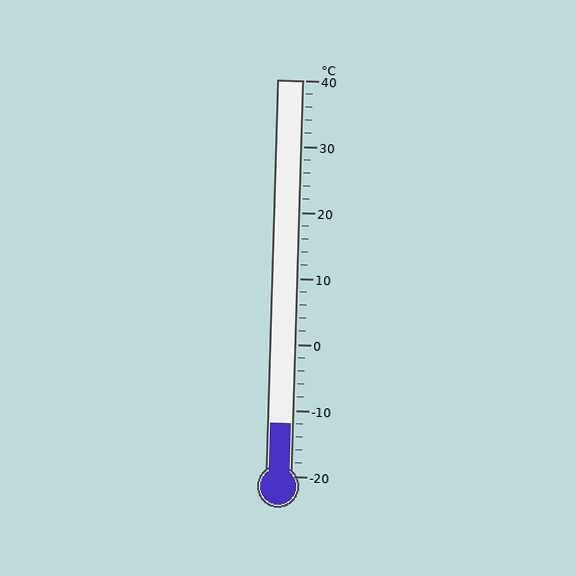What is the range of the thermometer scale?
The thermometer scale ranges from -20°C to 40°C.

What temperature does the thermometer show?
The thermometer shows approximately -12°C.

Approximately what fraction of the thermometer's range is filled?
The thermometer is filled to approximately 15% of its range.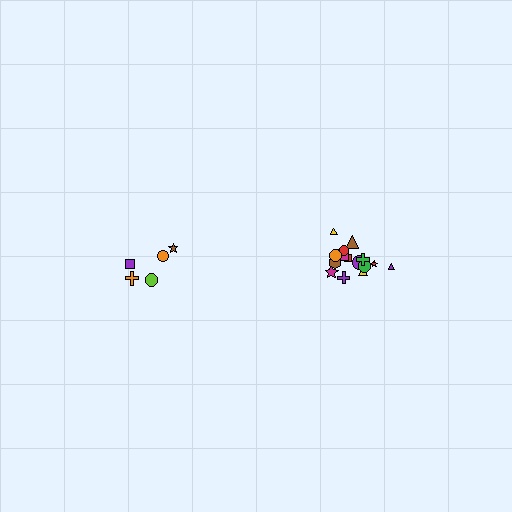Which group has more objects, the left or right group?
The right group.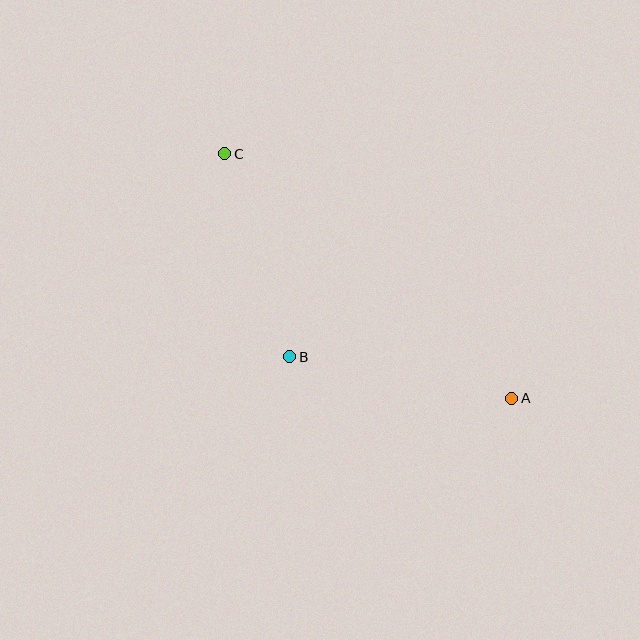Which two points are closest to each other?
Points B and C are closest to each other.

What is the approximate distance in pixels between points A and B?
The distance between A and B is approximately 226 pixels.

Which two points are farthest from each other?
Points A and C are farthest from each other.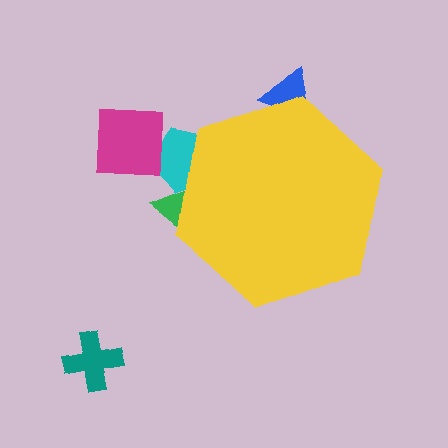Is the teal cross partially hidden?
No, the teal cross is fully visible.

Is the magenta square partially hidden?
No, the magenta square is fully visible.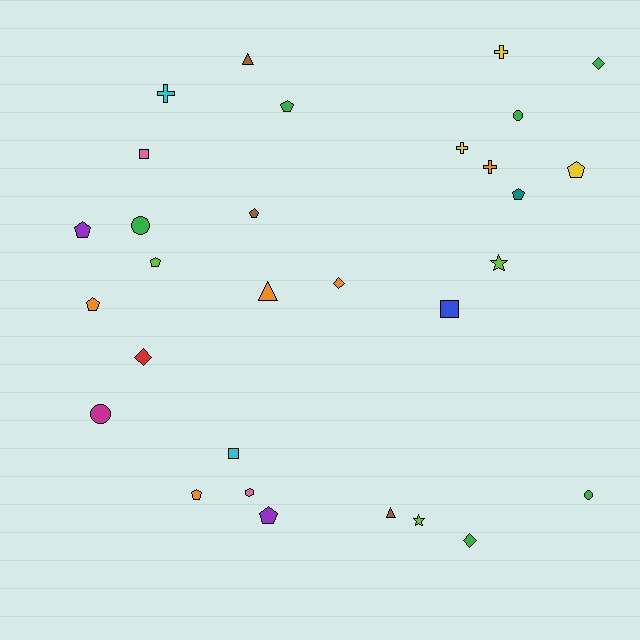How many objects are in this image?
There are 30 objects.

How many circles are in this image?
There are 4 circles.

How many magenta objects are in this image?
There is 1 magenta object.